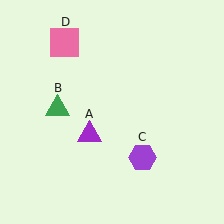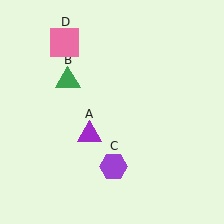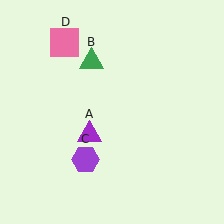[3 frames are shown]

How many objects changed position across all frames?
2 objects changed position: green triangle (object B), purple hexagon (object C).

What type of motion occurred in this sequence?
The green triangle (object B), purple hexagon (object C) rotated clockwise around the center of the scene.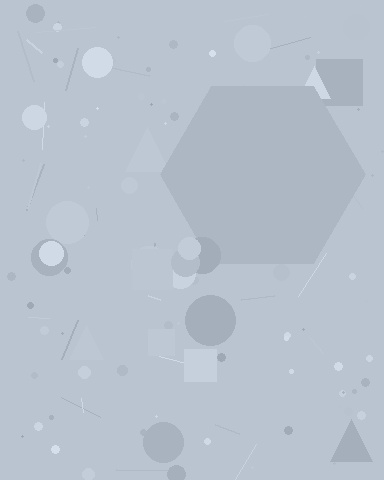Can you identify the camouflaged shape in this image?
The camouflaged shape is a hexagon.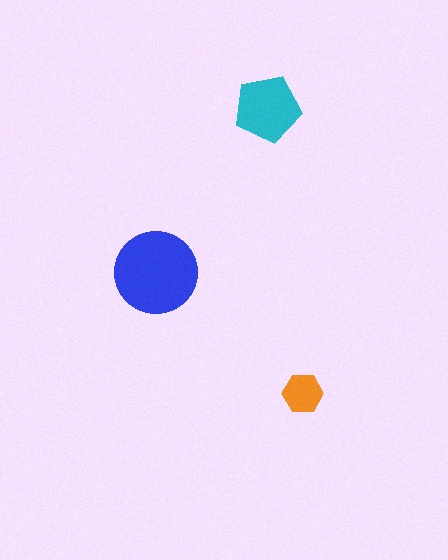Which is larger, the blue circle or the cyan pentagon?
The blue circle.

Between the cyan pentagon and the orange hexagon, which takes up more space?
The cyan pentagon.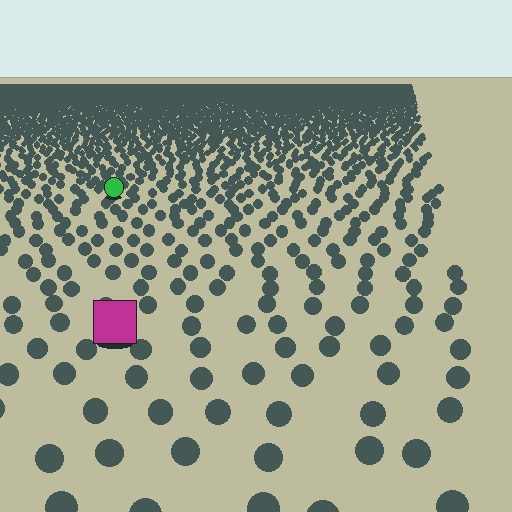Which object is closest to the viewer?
The magenta square is closest. The texture marks near it are larger and more spread out.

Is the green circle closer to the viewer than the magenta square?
No. The magenta square is closer — you can tell from the texture gradient: the ground texture is coarser near it.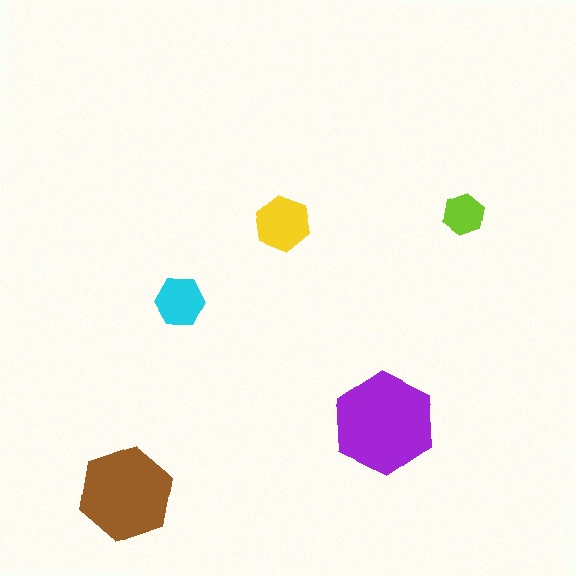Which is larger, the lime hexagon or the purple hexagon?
The purple one.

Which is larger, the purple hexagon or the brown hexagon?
The purple one.